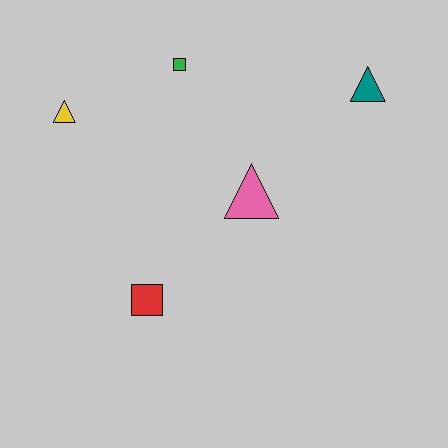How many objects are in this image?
There are 5 objects.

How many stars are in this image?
There are no stars.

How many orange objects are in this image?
There are no orange objects.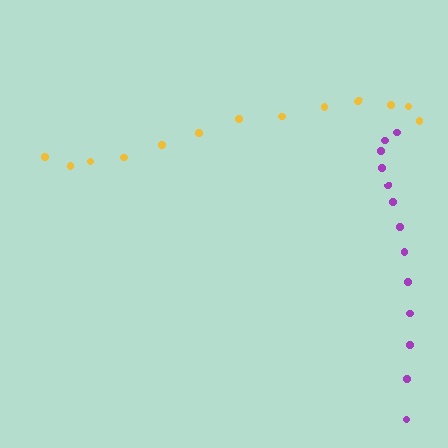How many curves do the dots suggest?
There are 2 distinct paths.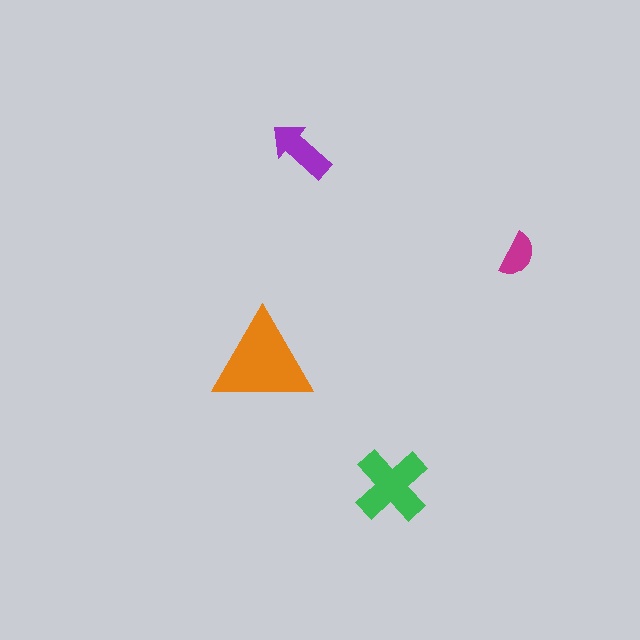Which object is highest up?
The purple arrow is topmost.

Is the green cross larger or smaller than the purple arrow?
Larger.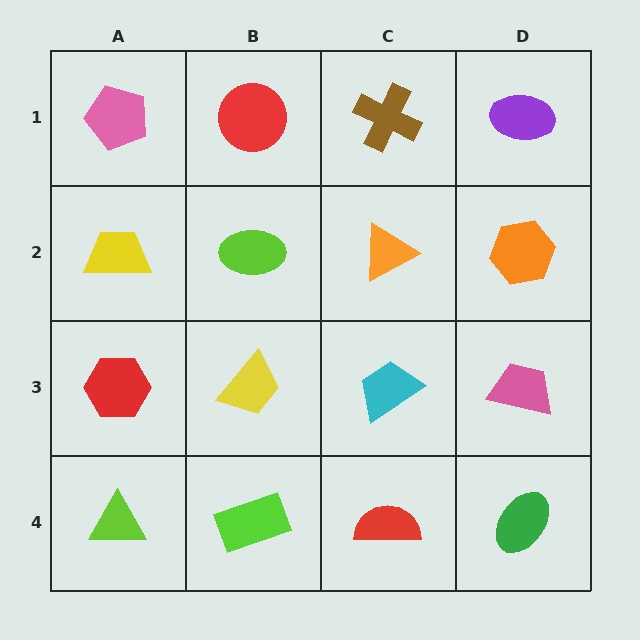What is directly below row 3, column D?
A green ellipse.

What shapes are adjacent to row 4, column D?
A pink trapezoid (row 3, column D), a red semicircle (row 4, column C).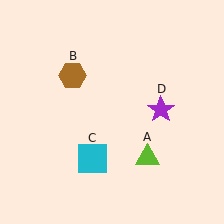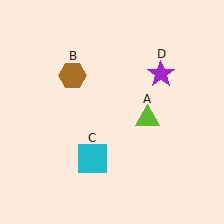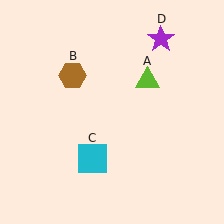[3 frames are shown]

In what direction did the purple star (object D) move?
The purple star (object D) moved up.